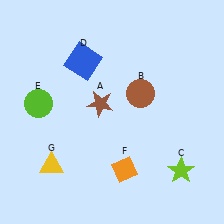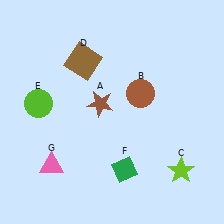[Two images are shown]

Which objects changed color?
D changed from blue to brown. F changed from orange to green. G changed from yellow to pink.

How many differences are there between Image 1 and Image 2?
There are 3 differences between the two images.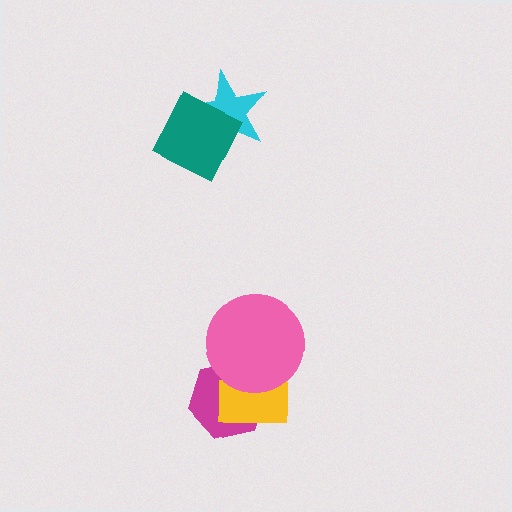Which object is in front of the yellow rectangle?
The pink circle is in front of the yellow rectangle.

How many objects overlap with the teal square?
1 object overlaps with the teal square.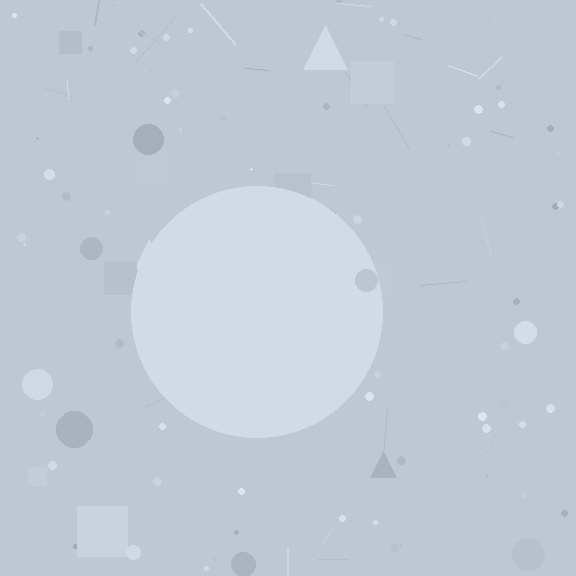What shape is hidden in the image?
A circle is hidden in the image.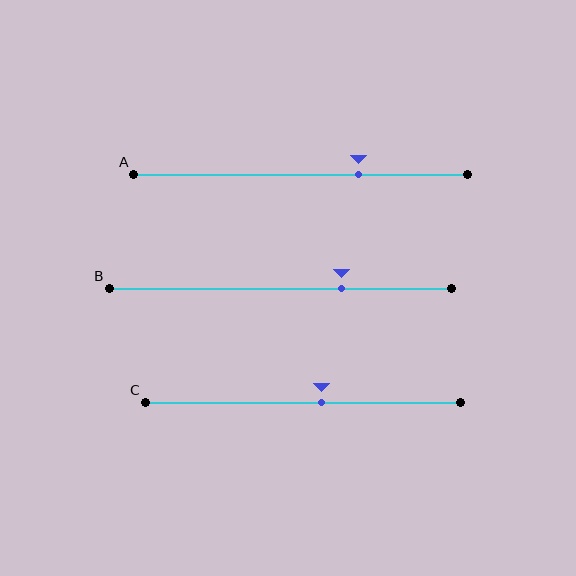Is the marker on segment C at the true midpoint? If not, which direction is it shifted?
No, the marker on segment C is shifted to the right by about 6% of the segment length.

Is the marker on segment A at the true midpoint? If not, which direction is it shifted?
No, the marker on segment A is shifted to the right by about 18% of the segment length.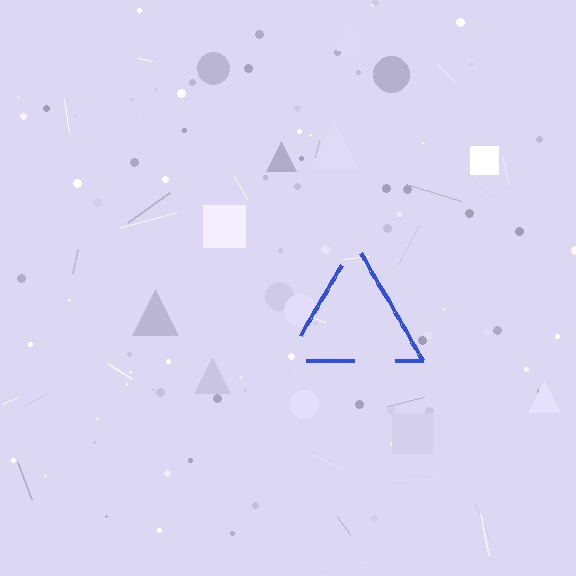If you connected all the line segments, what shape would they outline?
They would outline a triangle.